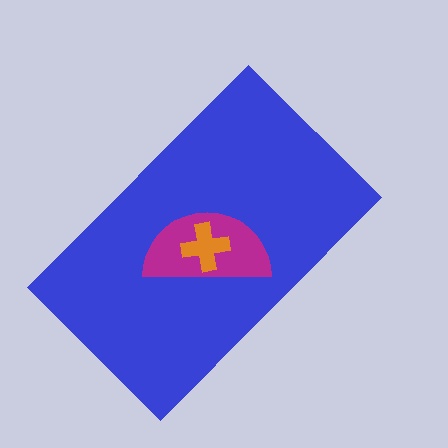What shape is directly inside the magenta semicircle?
The orange cross.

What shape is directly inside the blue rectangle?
The magenta semicircle.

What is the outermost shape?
The blue rectangle.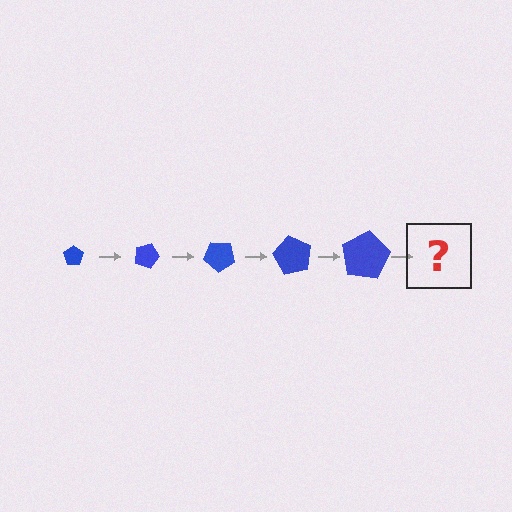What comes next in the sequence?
The next element should be a pentagon, larger than the previous one and rotated 100 degrees from the start.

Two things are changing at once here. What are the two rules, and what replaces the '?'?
The two rules are that the pentagon grows larger each step and it rotates 20 degrees each step. The '?' should be a pentagon, larger than the previous one and rotated 100 degrees from the start.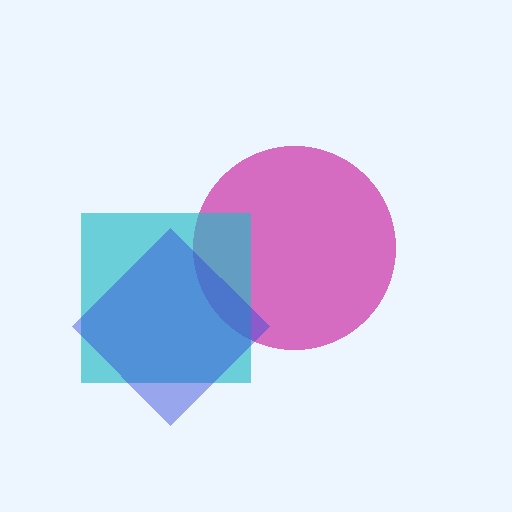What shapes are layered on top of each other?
The layered shapes are: a magenta circle, a cyan square, a blue diamond.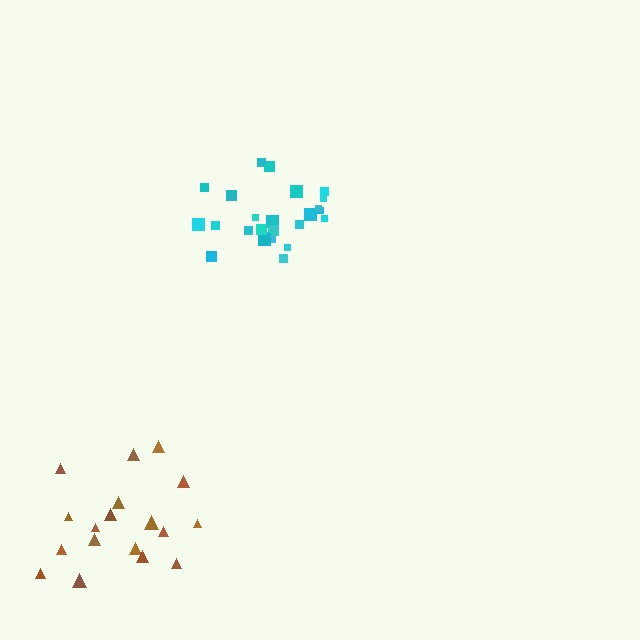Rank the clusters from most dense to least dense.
cyan, brown.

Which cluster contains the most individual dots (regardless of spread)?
Cyan (25).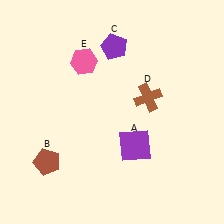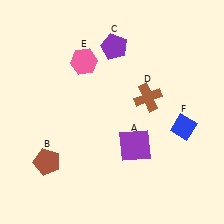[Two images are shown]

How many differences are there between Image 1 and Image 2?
There is 1 difference between the two images.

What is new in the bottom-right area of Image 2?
A blue diamond (F) was added in the bottom-right area of Image 2.